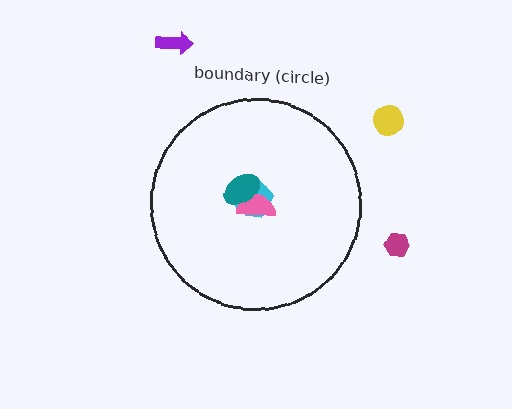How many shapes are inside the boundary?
3 inside, 3 outside.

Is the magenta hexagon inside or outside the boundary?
Outside.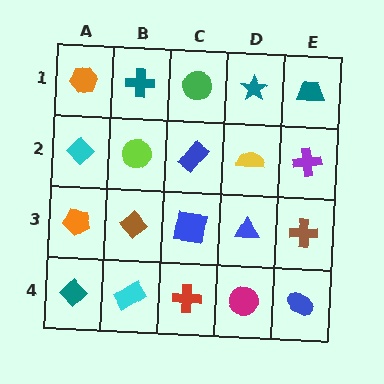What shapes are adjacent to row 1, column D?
A yellow semicircle (row 2, column D), a green circle (row 1, column C), a teal trapezoid (row 1, column E).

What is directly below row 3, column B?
A cyan rectangle.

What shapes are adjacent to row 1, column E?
A purple cross (row 2, column E), a teal star (row 1, column D).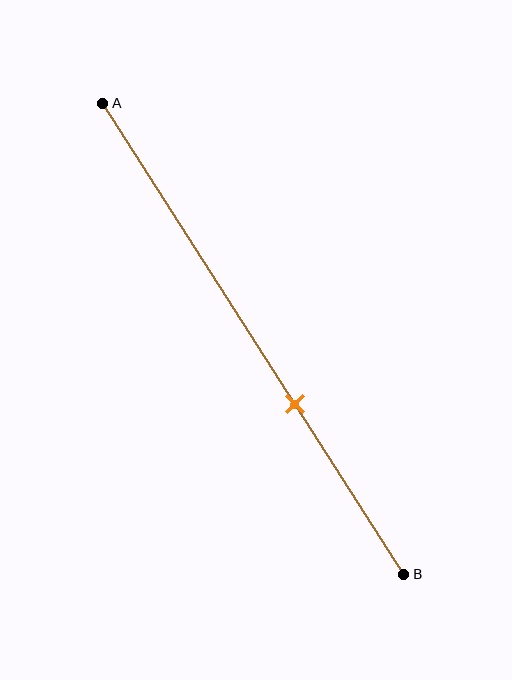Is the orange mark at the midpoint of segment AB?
No, the mark is at about 65% from A, not at the 50% midpoint.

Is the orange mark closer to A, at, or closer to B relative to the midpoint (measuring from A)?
The orange mark is closer to point B than the midpoint of segment AB.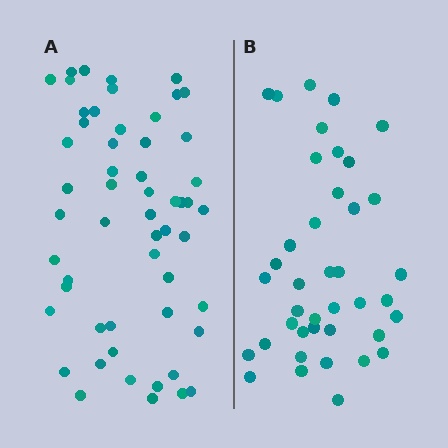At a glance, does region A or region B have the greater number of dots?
Region A (the left region) has more dots.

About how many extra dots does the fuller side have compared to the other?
Region A has approximately 15 more dots than region B.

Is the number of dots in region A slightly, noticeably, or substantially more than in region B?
Region A has noticeably more, but not dramatically so. The ratio is roughly 1.4 to 1.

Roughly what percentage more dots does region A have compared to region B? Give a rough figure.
About 40% more.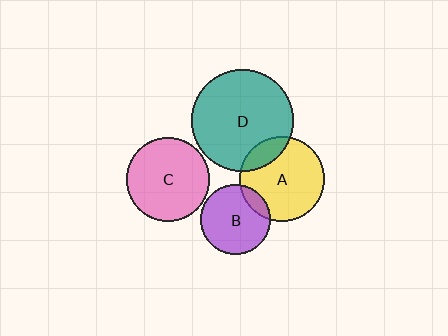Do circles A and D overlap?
Yes.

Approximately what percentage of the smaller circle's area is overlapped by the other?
Approximately 15%.